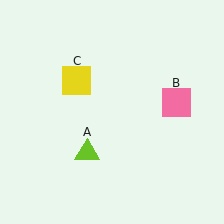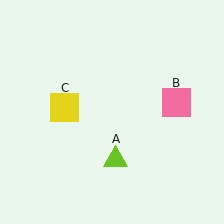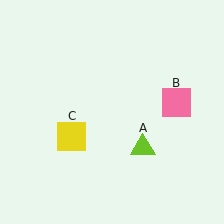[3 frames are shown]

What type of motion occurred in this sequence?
The lime triangle (object A), yellow square (object C) rotated counterclockwise around the center of the scene.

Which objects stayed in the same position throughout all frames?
Pink square (object B) remained stationary.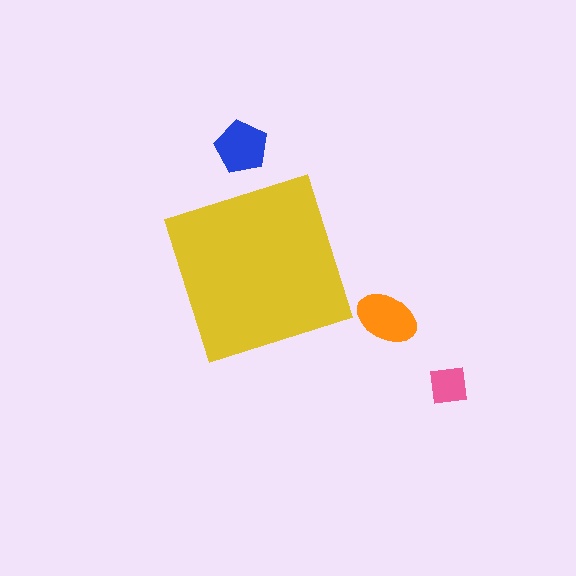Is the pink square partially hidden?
No, the pink square is fully visible.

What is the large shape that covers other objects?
A yellow square.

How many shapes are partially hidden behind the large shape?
0 shapes are partially hidden.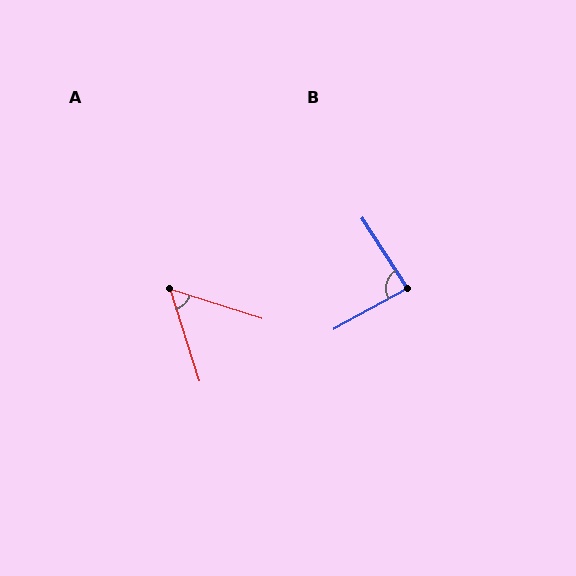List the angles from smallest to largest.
A (54°), B (86°).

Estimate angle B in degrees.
Approximately 86 degrees.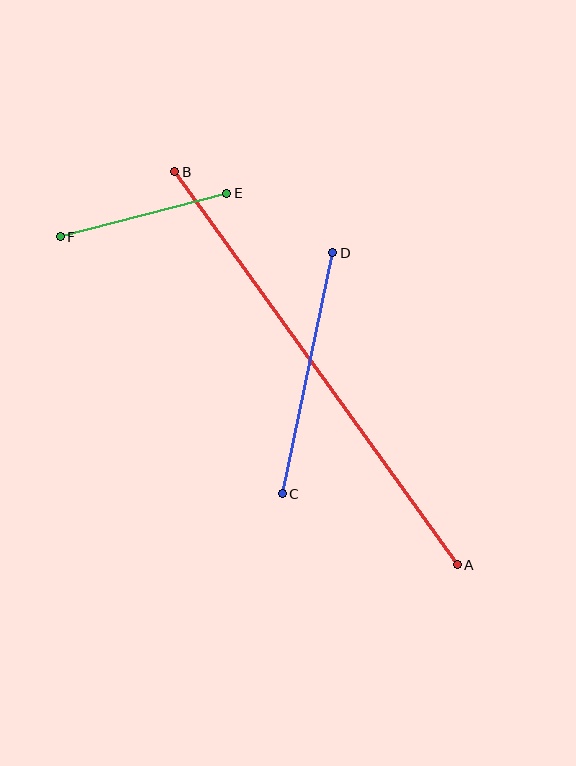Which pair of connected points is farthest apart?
Points A and B are farthest apart.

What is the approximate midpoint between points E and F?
The midpoint is at approximately (143, 215) pixels.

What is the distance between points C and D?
The distance is approximately 246 pixels.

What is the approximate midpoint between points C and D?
The midpoint is at approximately (307, 373) pixels.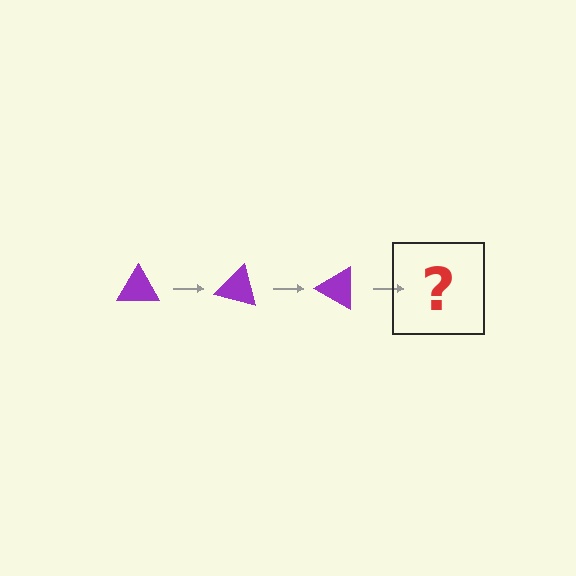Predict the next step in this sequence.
The next step is a purple triangle rotated 45 degrees.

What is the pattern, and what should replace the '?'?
The pattern is that the triangle rotates 15 degrees each step. The '?' should be a purple triangle rotated 45 degrees.